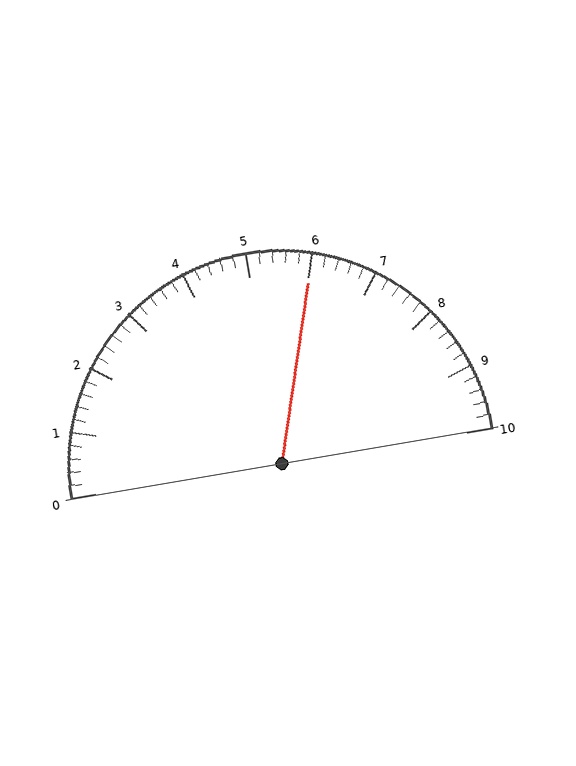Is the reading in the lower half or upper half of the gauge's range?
The reading is in the upper half of the range (0 to 10).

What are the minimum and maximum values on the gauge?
The gauge ranges from 0 to 10.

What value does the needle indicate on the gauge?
The needle indicates approximately 6.0.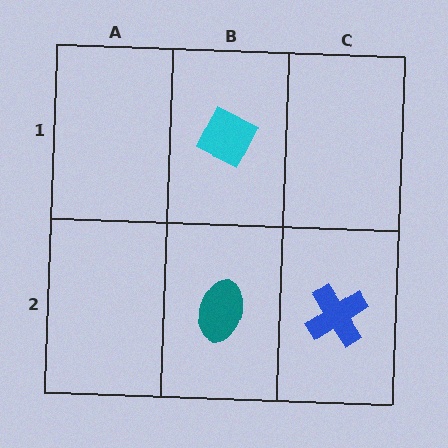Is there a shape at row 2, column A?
No, that cell is empty.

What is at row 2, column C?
A blue cross.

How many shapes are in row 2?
2 shapes.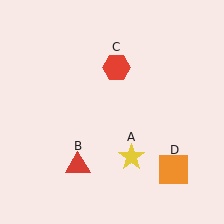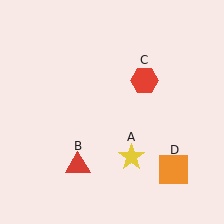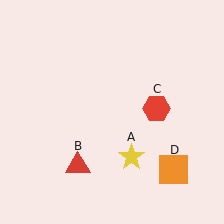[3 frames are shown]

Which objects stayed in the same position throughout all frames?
Yellow star (object A) and red triangle (object B) and orange square (object D) remained stationary.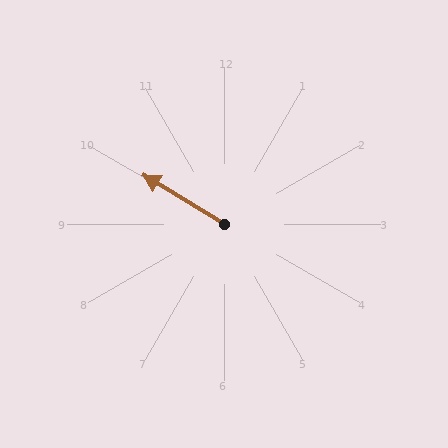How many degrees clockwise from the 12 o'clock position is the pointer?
Approximately 301 degrees.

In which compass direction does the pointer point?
Northwest.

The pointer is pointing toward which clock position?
Roughly 10 o'clock.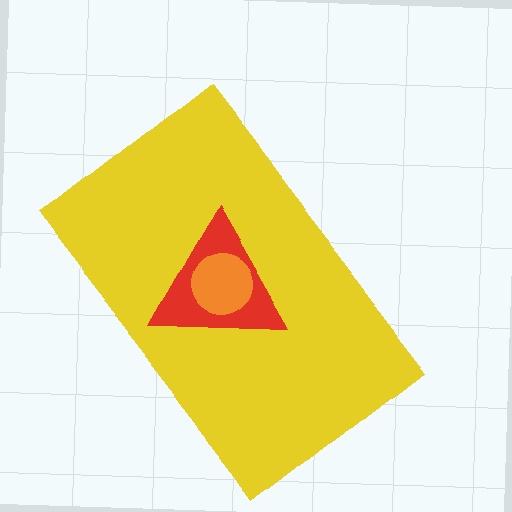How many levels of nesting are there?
3.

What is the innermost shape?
The orange circle.